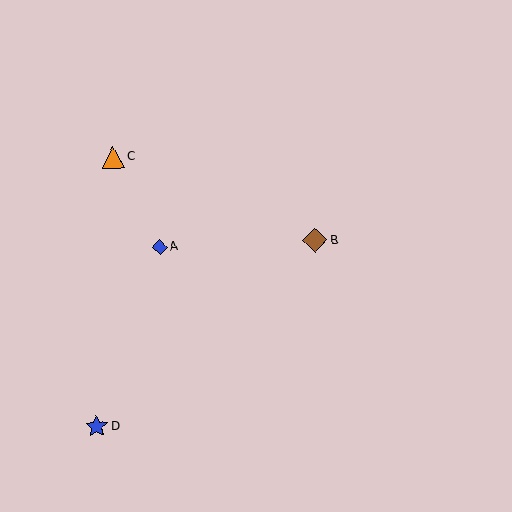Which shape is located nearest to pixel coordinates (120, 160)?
The orange triangle (labeled C) at (113, 157) is nearest to that location.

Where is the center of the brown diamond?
The center of the brown diamond is at (315, 240).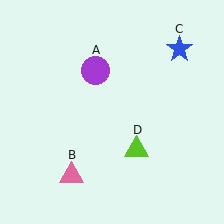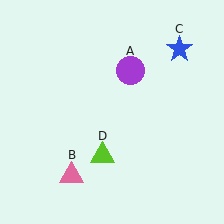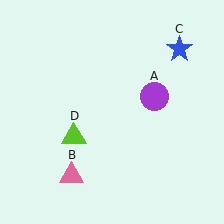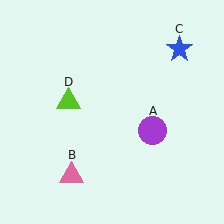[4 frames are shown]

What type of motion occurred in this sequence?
The purple circle (object A), lime triangle (object D) rotated clockwise around the center of the scene.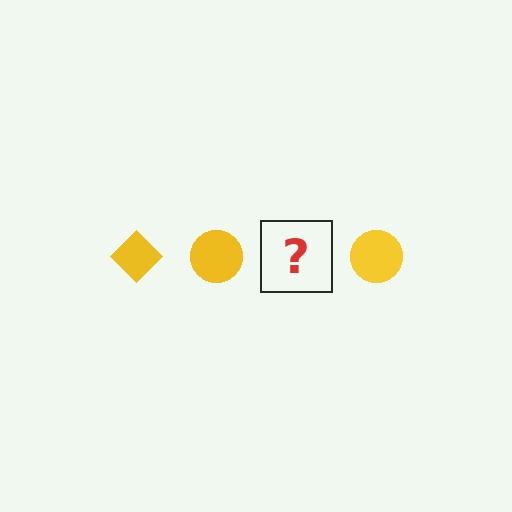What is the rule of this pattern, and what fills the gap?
The rule is that the pattern cycles through diamond, circle shapes in yellow. The gap should be filled with a yellow diamond.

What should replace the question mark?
The question mark should be replaced with a yellow diamond.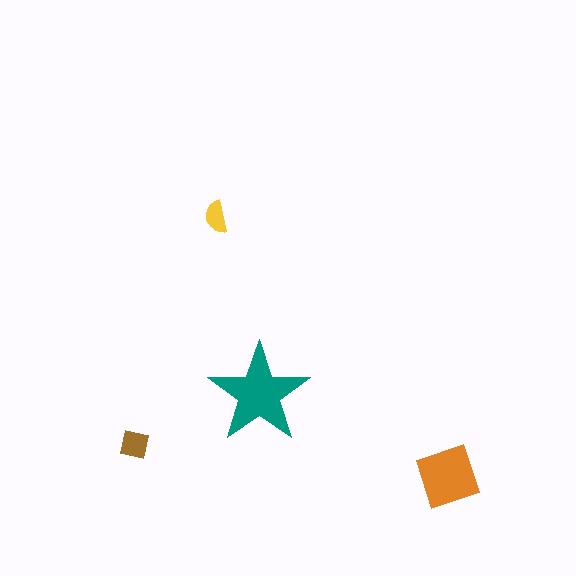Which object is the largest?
The teal star.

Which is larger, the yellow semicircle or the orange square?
The orange square.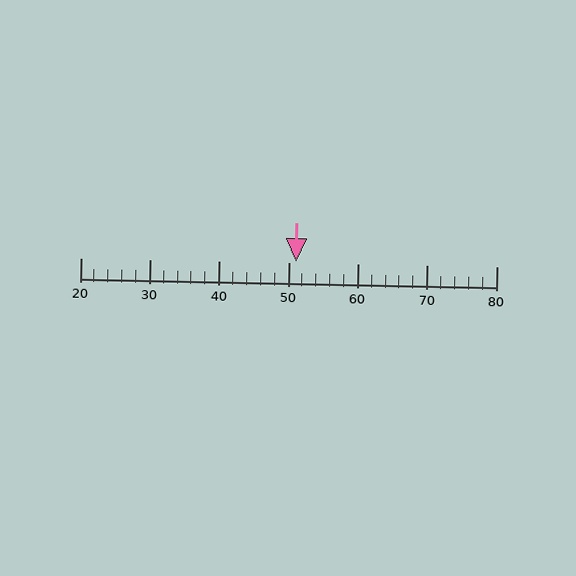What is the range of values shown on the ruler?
The ruler shows values from 20 to 80.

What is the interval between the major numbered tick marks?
The major tick marks are spaced 10 units apart.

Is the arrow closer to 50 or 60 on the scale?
The arrow is closer to 50.